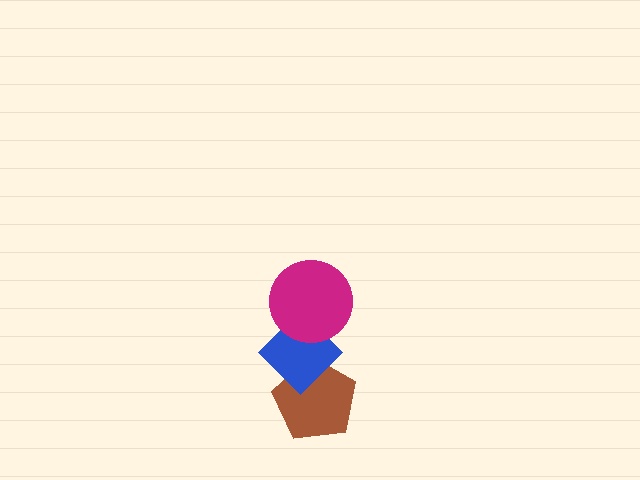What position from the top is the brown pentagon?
The brown pentagon is 3rd from the top.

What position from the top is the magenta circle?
The magenta circle is 1st from the top.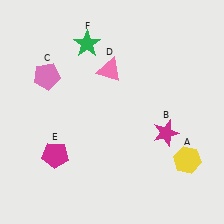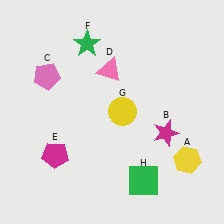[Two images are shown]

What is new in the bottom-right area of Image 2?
A green square (H) was added in the bottom-right area of Image 2.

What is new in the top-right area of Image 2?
A yellow circle (G) was added in the top-right area of Image 2.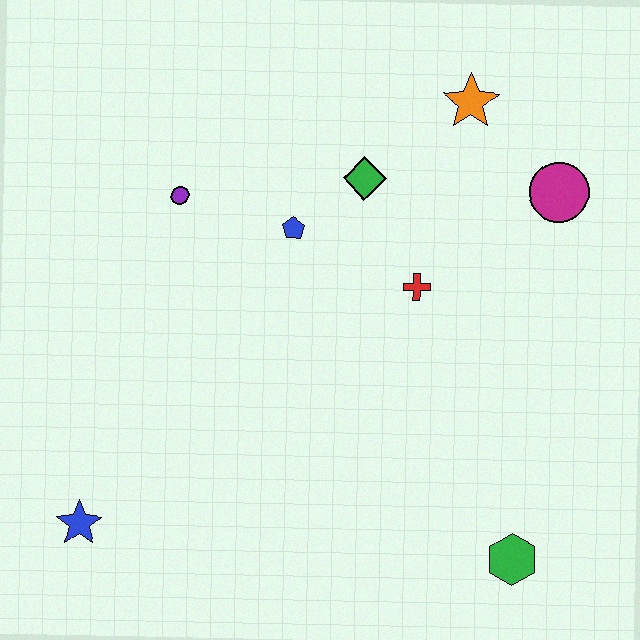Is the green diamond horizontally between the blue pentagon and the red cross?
Yes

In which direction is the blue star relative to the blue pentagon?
The blue star is below the blue pentagon.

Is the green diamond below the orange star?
Yes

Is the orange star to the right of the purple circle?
Yes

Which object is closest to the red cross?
The green diamond is closest to the red cross.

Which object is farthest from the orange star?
The blue star is farthest from the orange star.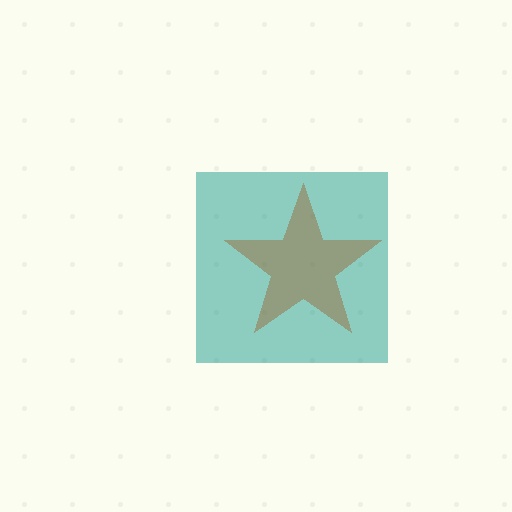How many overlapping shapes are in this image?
There are 2 overlapping shapes in the image.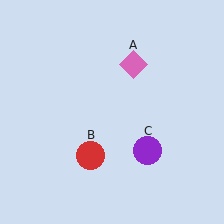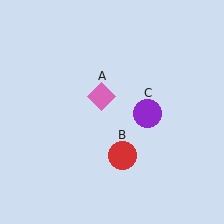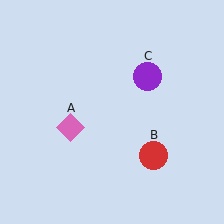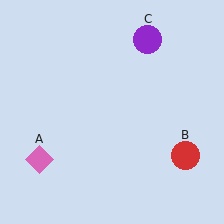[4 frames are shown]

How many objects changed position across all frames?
3 objects changed position: pink diamond (object A), red circle (object B), purple circle (object C).